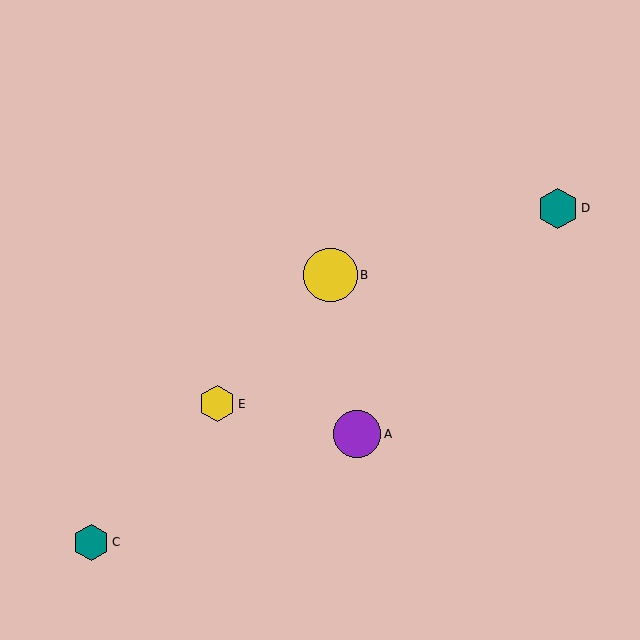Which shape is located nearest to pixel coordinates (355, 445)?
The purple circle (labeled A) at (357, 434) is nearest to that location.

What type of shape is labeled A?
Shape A is a purple circle.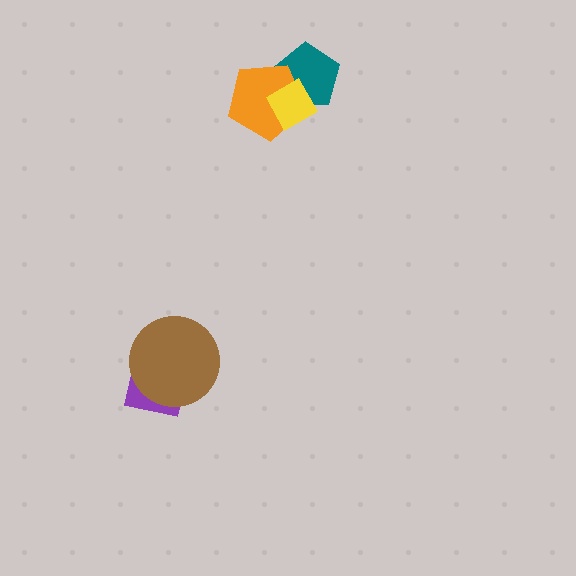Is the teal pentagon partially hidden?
Yes, it is partially covered by another shape.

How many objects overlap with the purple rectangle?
1 object overlaps with the purple rectangle.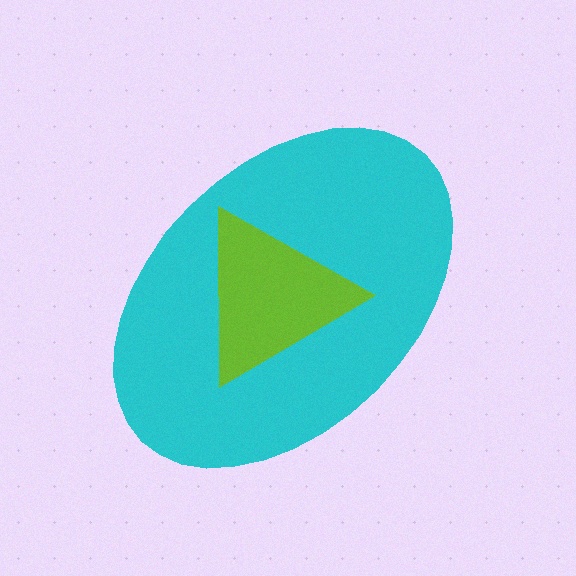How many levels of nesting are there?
2.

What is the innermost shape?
The lime triangle.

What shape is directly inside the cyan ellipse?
The lime triangle.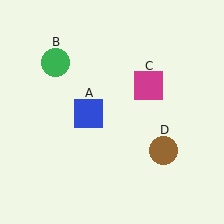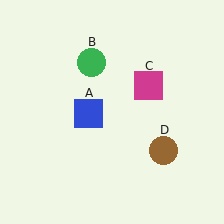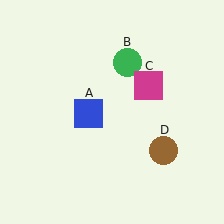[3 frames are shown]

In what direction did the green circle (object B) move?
The green circle (object B) moved right.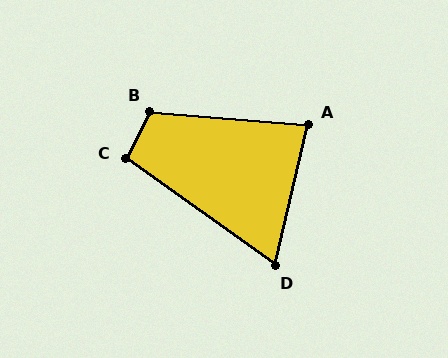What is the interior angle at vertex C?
Approximately 98 degrees (obtuse).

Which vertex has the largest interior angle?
B, at approximately 112 degrees.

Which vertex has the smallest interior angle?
D, at approximately 68 degrees.